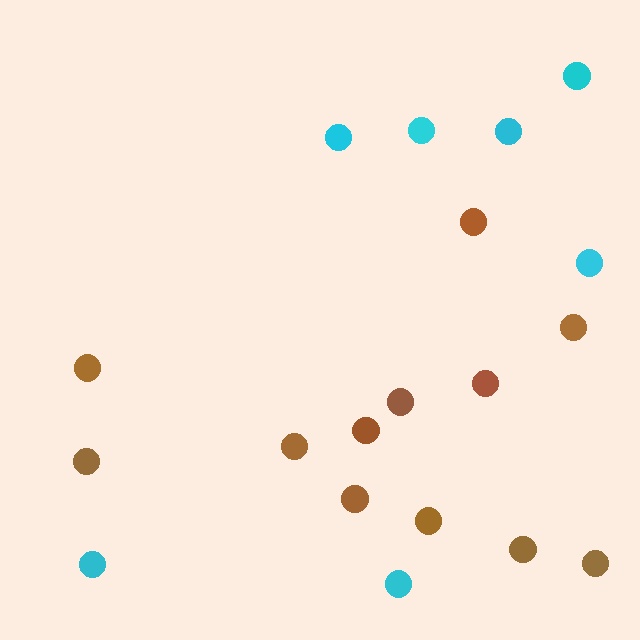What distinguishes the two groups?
There are 2 groups: one group of brown circles (12) and one group of cyan circles (7).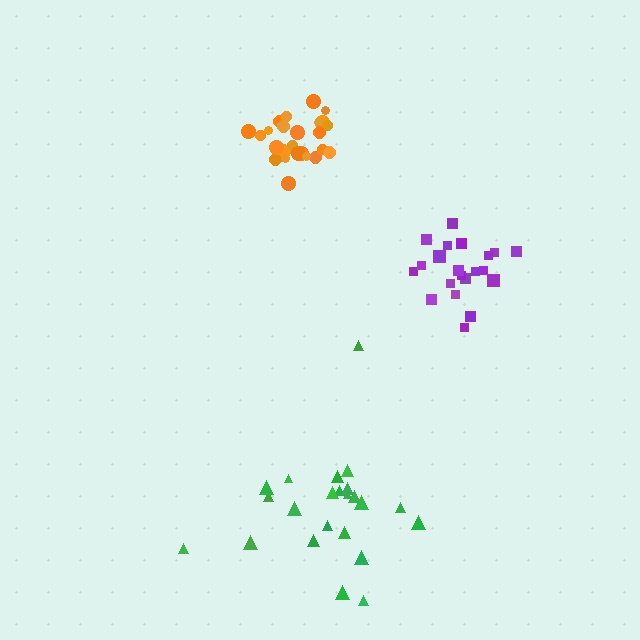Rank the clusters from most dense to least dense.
orange, purple, green.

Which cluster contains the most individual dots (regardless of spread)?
Orange (25).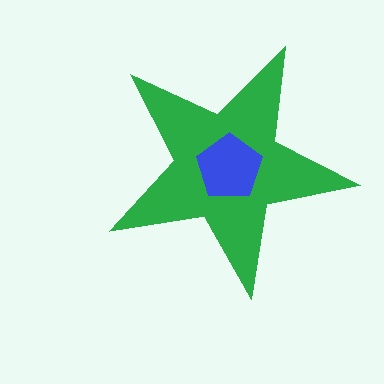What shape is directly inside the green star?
The blue pentagon.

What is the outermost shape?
The green star.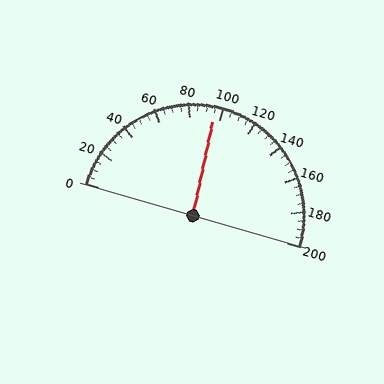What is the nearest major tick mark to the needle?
The nearest major tick mark is 100.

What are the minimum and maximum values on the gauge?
The gauge ranges from 0 to 200.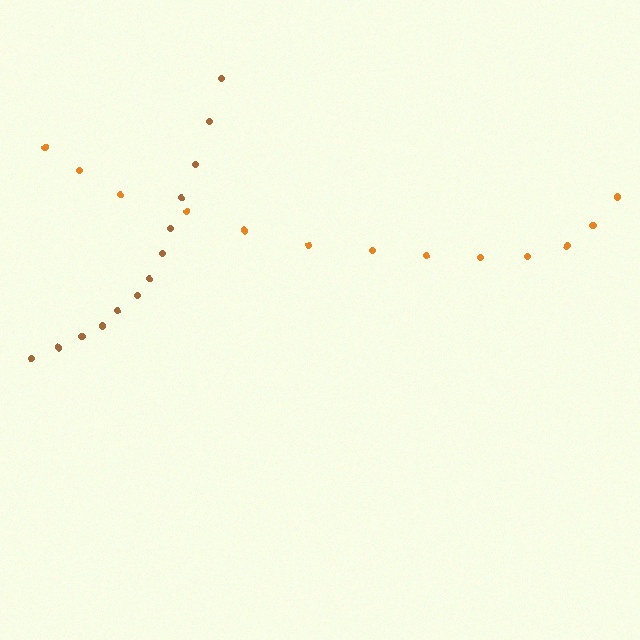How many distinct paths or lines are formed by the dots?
There are 2 distinct paths.